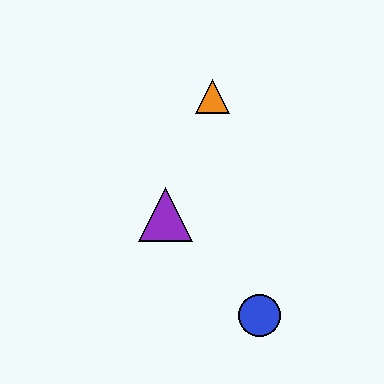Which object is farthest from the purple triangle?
The blue circle is farthest from the purple triangle.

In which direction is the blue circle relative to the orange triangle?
The blue circle is below the orange triangle.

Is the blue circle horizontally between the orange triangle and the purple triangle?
No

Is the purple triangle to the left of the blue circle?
Yes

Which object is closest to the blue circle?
The purple triangle is closest to the blue circle.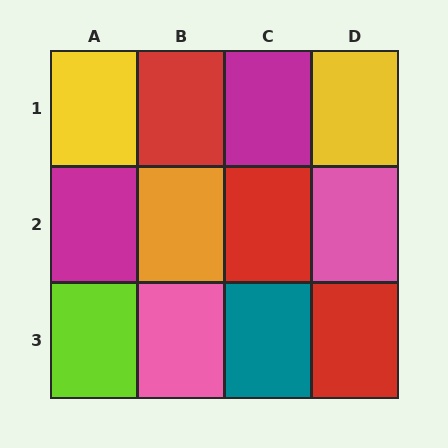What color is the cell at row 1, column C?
Magenta.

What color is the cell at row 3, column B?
Pink.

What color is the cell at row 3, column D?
Red.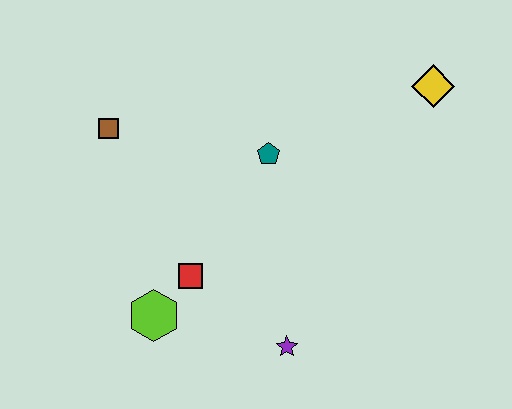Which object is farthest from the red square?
The yellow diamond is farthest from the red square.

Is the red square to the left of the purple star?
Yes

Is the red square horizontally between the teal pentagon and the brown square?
Yes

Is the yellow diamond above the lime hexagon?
Yes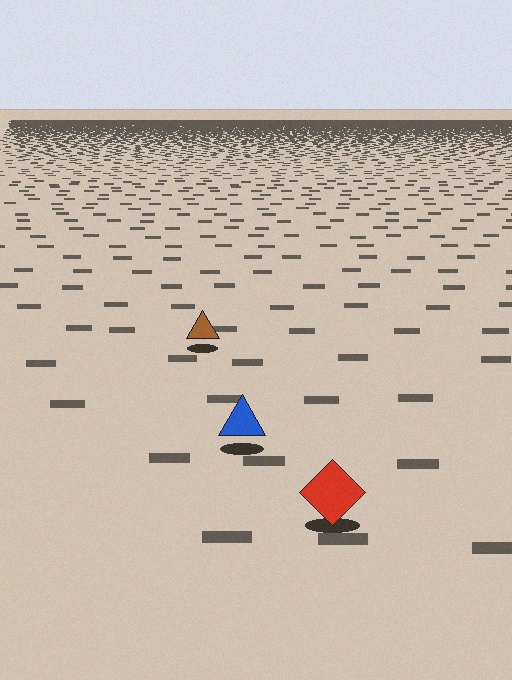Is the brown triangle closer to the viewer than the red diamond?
No. The red diamond is closer — you can tell from the texture gradient: the ground texture is coarser near it.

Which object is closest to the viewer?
The red diamond is closest. The texture marks near it are larger and more spread out.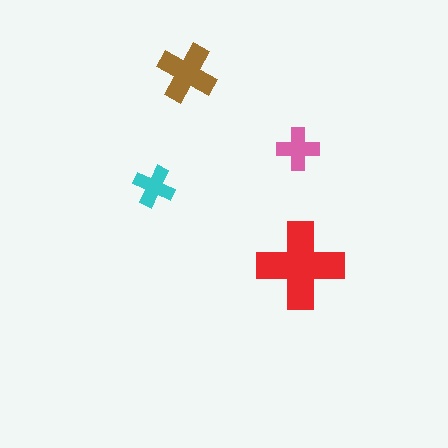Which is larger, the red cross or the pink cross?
The red one.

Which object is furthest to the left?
The cyan cross is leftmost.